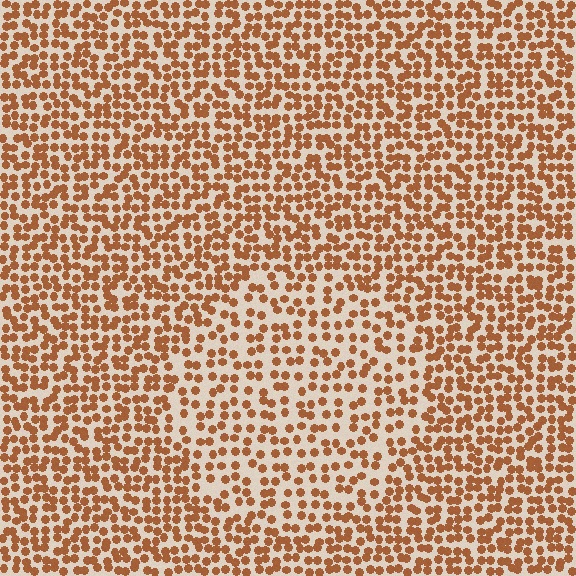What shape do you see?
I see a circle.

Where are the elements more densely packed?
The elements are more densely packed outside the circle boundary.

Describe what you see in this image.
The image contains small brown elements arranged at two different densities. A circle-shaped region is visible where the elements are less densely packed than the surrounding area.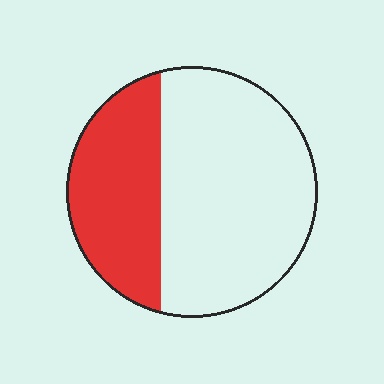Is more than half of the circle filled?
No.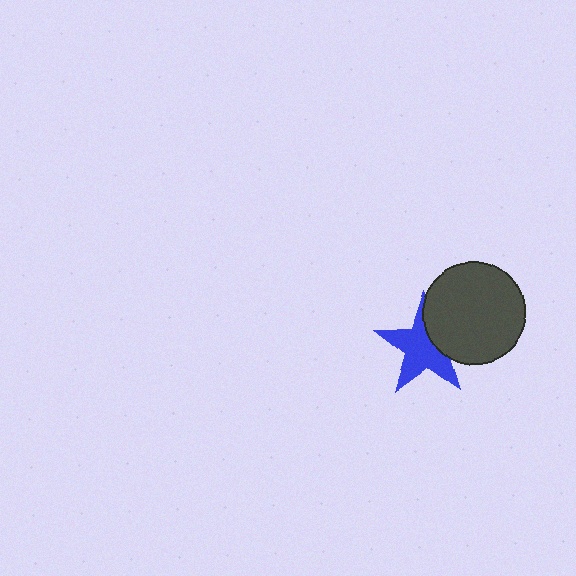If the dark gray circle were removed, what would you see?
You would see the complete blue star.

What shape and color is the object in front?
The object in front is a dark gray circle.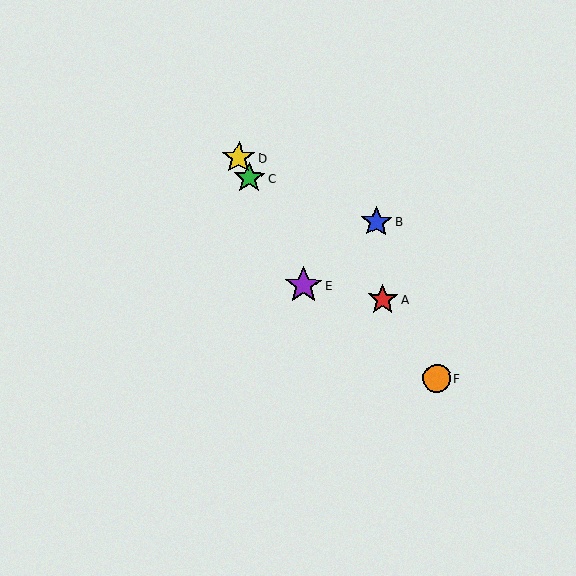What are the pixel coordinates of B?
Object B is at (377, 222).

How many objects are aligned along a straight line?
3 objects (C, D, E) are aligned along a straight line.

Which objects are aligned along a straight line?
Objects C, D, E are aligned along a straight line.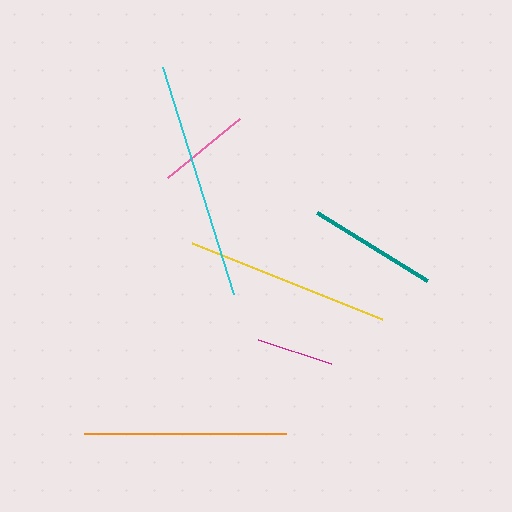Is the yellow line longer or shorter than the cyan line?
The cyan line is longer than the yellow line.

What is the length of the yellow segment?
The yellow segment is approximately 205 pixels long.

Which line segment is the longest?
The cyan line is the longest at approximately 238 pixels.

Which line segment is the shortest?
The magenta line is the shortest at approximately 76 pixels.